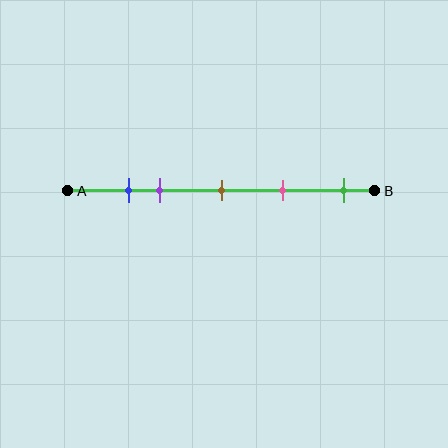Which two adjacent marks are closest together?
The blue and purple marks are the closest adjacent pair.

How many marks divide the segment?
There are 5 marks dividing the segment.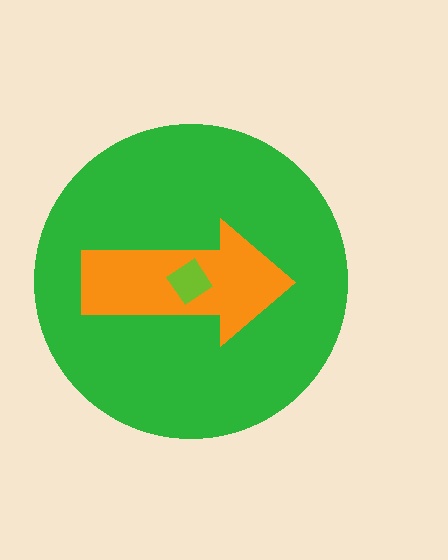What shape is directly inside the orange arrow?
The lime diamond.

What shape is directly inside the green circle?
The orange arrow.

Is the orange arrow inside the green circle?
Yes.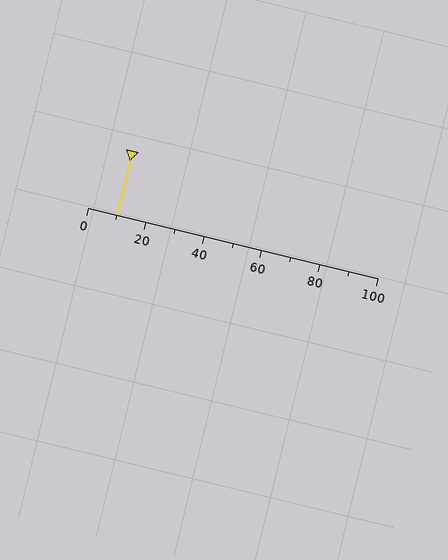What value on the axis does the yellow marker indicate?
The marker indicates approximately 10.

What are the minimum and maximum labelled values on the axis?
The axis runs from 0 to 100.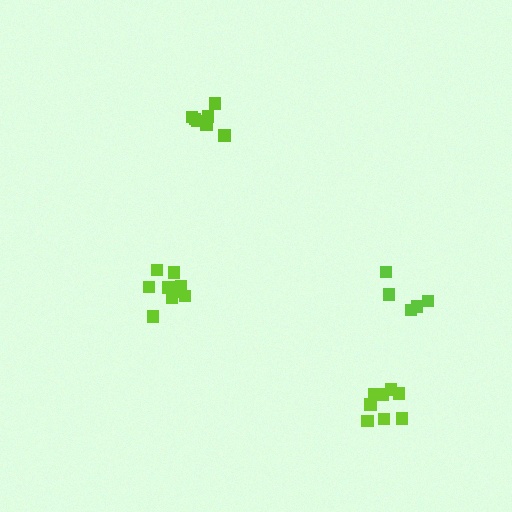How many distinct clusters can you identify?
There are 4 distinct clusters.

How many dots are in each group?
Group 1: 7 dots, Group 2: 9 dots, Group 3: 5 dots, Group 4: 8 dots (29 total).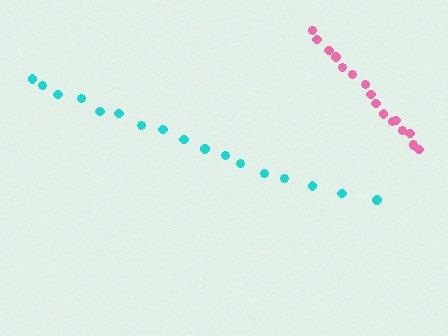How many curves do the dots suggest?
There are 2 distinct paths.